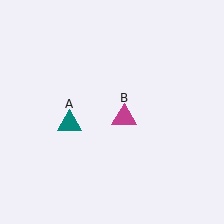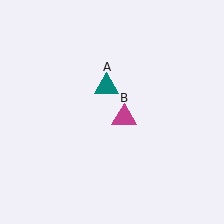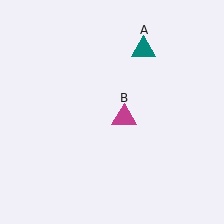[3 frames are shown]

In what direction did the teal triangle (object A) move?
The teal triangle (object A) moved up and to the right.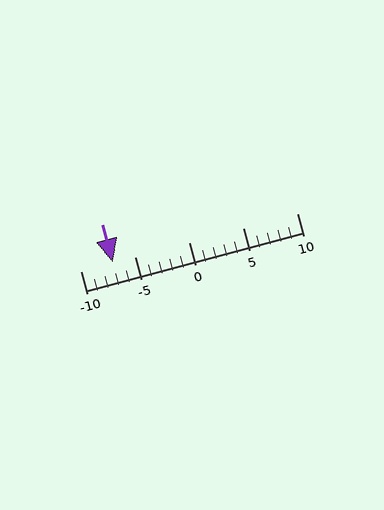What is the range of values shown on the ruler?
The ruler shows values from -10 to 10.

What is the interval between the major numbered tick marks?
The major tick marks are spaced 5 units apart.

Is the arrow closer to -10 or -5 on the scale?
The arrow is closer to -5.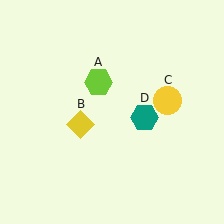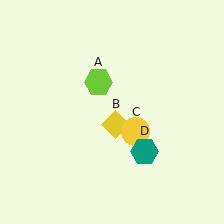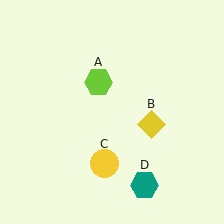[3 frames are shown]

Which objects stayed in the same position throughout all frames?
Lime hexagon (object A) remained stationary.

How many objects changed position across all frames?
3 objects changed position: yellow diamond (object B), yellow circle (object C), teal hexagon (object D).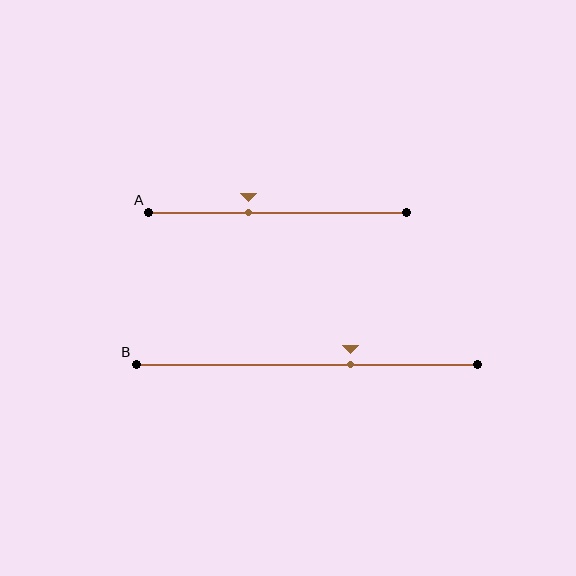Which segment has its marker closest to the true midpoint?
Segment A has its marker closest to the true midpoint.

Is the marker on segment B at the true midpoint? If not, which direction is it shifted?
No, the marker on segment B is shifted to the right by about 13% of the segment length.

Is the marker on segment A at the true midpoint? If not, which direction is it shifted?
No, the marker on segment A is shifted to the left by about 11% of the segment length.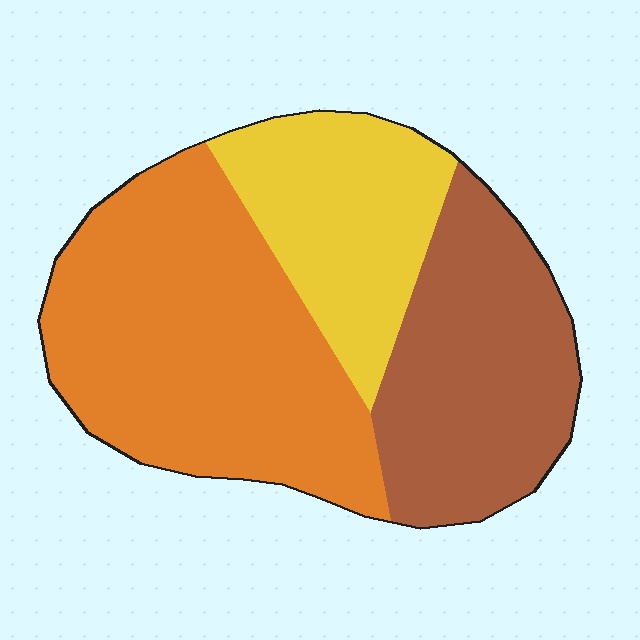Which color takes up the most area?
Orange, at roughly 45%.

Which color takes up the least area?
Yellow, at roughly 25%.